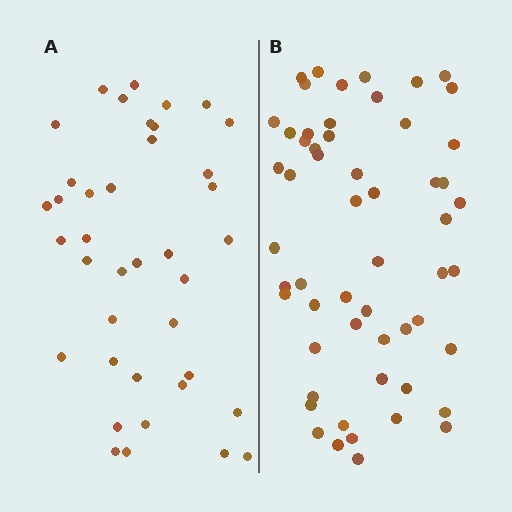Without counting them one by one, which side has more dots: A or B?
Region B (the right region) has more dots.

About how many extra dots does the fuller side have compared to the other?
Region B has approximately 15 more dots than region A.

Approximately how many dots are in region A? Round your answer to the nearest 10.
About 40 dots. (The exact count is 39, which rounds to 40.)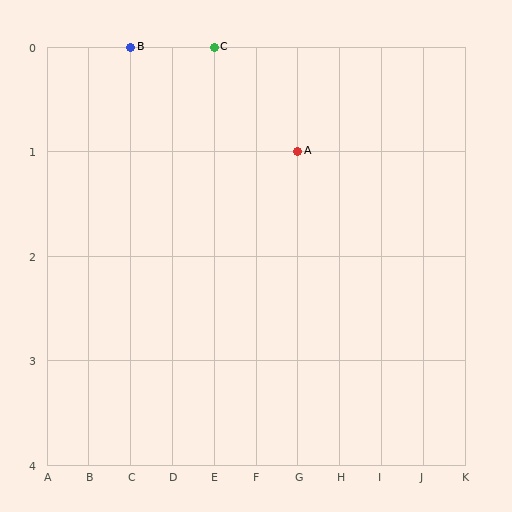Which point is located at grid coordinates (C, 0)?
Point B is at (C, 0).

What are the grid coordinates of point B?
Point B is at grid coordinates (C, 0).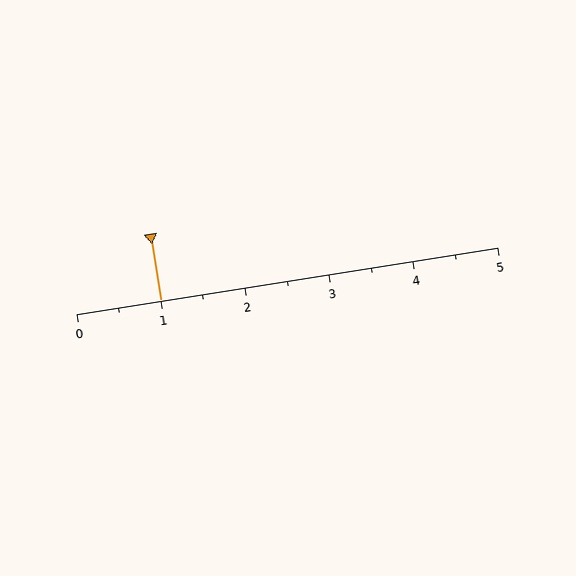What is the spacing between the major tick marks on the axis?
The major ticks are spaced 1 apart.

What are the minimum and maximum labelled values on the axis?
The axis runs from 0 to 5.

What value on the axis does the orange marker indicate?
The marker indicates approximately 1.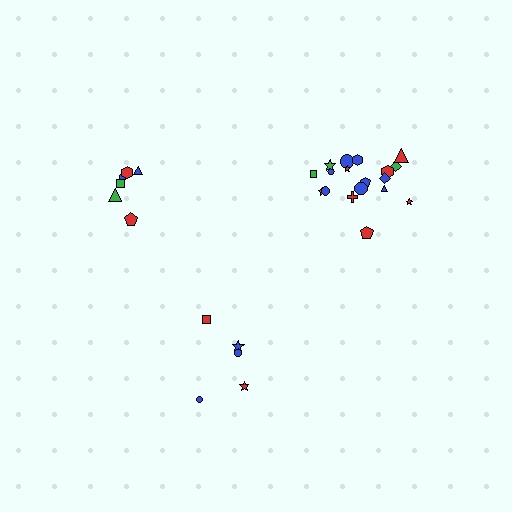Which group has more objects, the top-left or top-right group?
The top-right group.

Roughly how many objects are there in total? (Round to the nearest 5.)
Roughly 30 objects in total.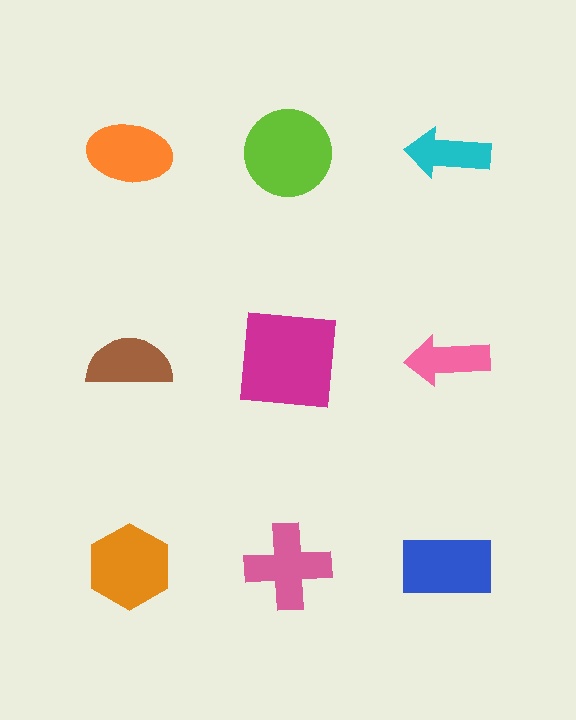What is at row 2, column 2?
A magenta square.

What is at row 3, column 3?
A blue rectangle.